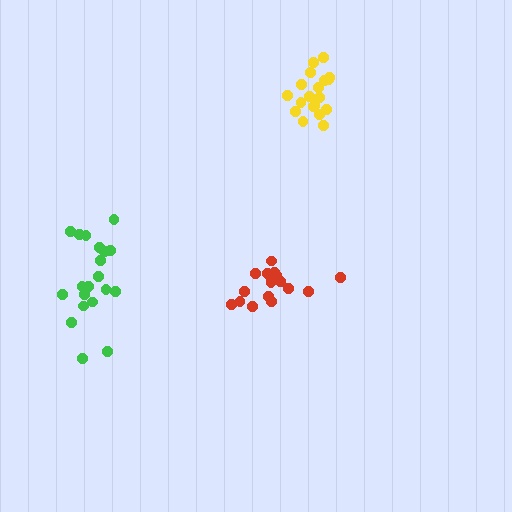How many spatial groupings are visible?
There are 3 spatial groupings.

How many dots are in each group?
Group 1: 17 dots, Group 2: 19 dots, Group 3: 20 dots (56 total).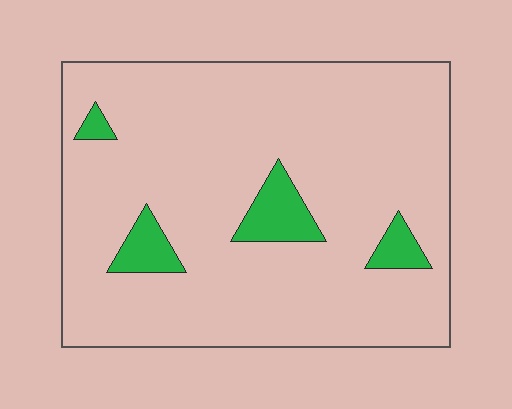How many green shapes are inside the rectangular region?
4.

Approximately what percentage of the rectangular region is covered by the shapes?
Approximately 10%.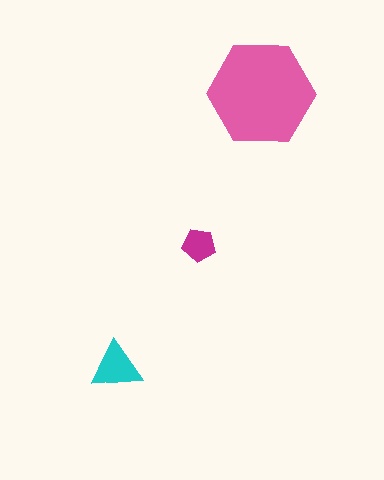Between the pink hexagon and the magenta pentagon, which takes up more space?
The pink hexagon.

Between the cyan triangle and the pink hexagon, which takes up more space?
The pink hexagon.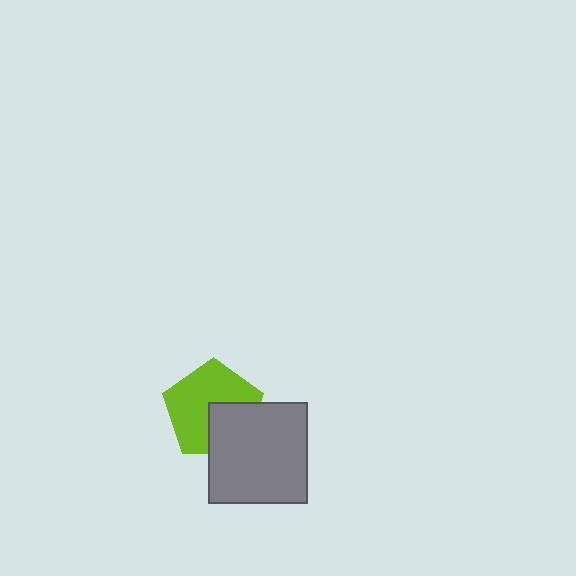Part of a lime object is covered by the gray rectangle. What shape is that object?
It is a pentagon.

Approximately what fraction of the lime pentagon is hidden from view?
Roughly 35% of the lime pentagon is hidden behind the gray rectangle.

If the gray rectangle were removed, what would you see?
You would see the complete lime pentagon.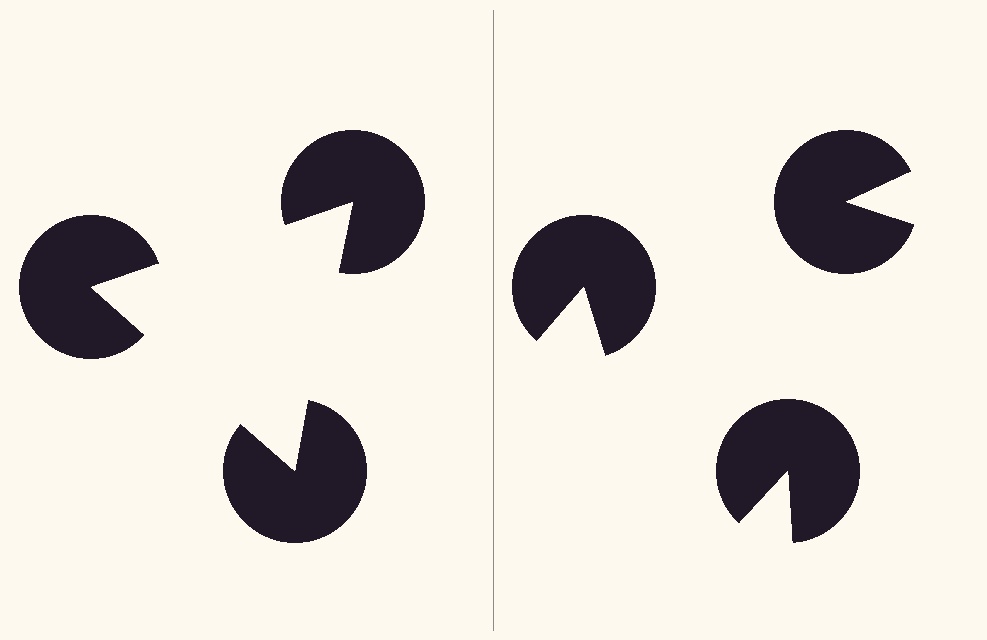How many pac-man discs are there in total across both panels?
6 — 3 on each side.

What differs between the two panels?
The pac-man discs are positioned identically on both sides; only the wedge orientations differ. On the left they align to a triangle; on the right they are misaligned.